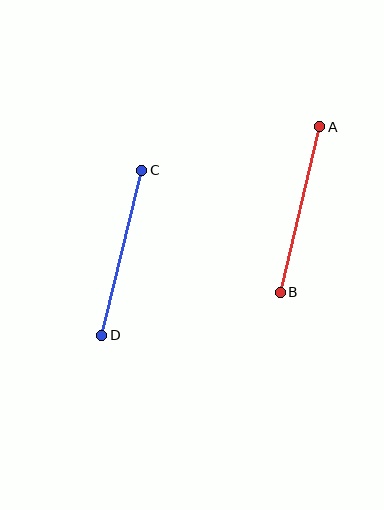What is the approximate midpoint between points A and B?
The midpoint is at approximately (300, 209) pixels.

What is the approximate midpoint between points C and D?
The midpoint is at approximately (122, 253) pixels.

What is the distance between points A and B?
The distance is approximately 170 pixels.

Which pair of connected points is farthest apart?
Points A and B are farthest apart.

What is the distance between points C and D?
The distance is approximately 170 pixels.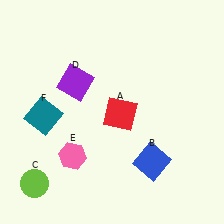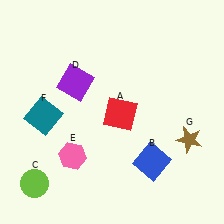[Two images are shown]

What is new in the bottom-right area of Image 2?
A brown star (G) was added in the bottom-right area of Image 2.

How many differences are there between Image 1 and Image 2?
There is 1 difference between the two images.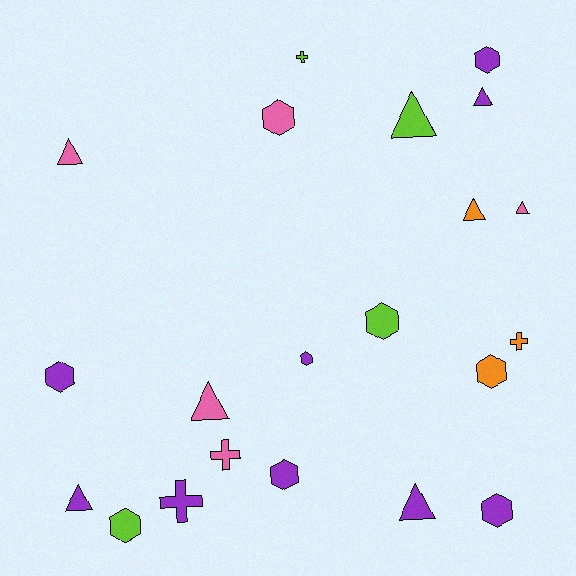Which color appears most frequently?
Purple, with 9 objects.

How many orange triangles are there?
There is 1 orange triangle.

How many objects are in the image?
There are 21 objects.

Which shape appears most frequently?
Hexagon, with 9 objects.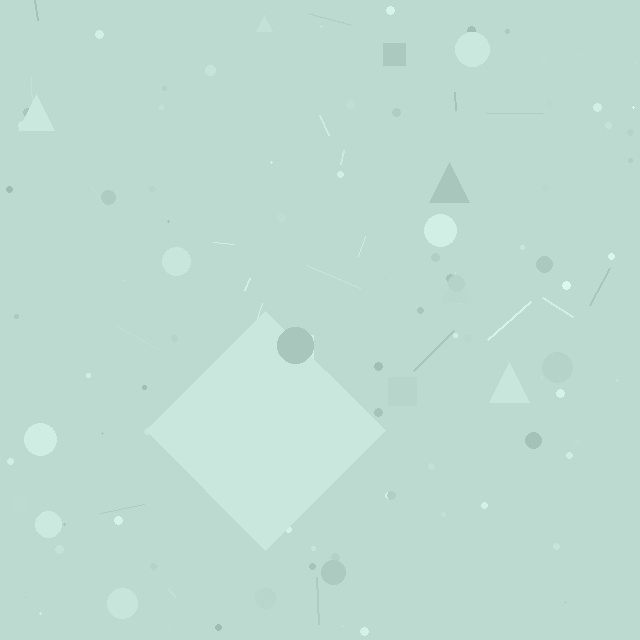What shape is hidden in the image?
A diamond is hidden in the image.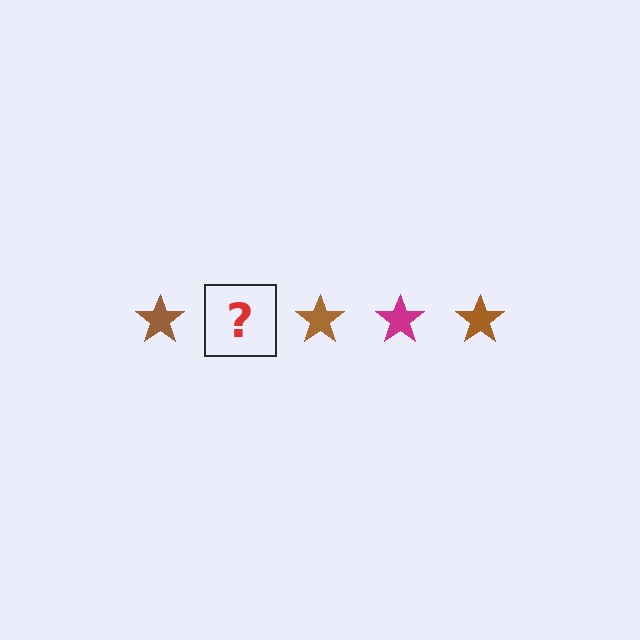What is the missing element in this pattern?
The missing element is a magenta star.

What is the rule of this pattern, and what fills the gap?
The rule is that the pattern cycles through brown, magenta stars. The gap should be filled with a magenta star.